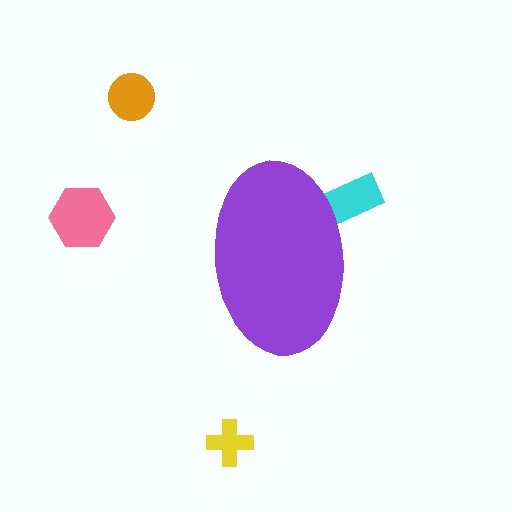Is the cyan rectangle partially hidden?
Yes, the cyan rectangle is partially hidden behind the purple ellipse.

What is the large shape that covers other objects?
A purple ellipse.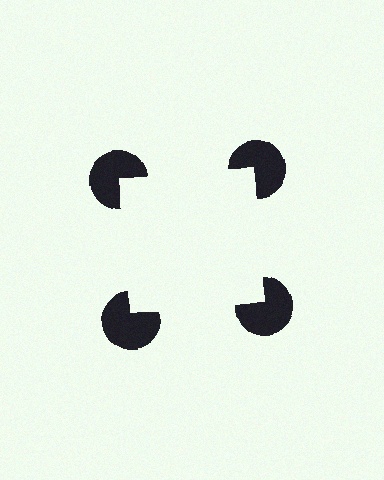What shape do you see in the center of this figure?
An illusory square — its edges are inferred from the aligned wedge cuts in the pac-man discs, not physically drawn.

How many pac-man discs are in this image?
There are 4 — one at each vertex of the illusory square.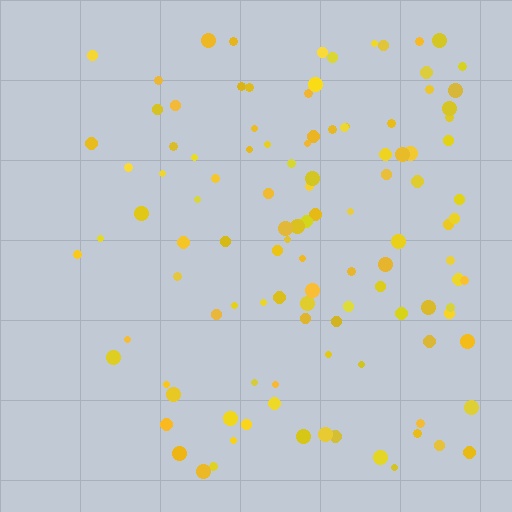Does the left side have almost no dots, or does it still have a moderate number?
Still a moderate number, just noticeably fewer than the right.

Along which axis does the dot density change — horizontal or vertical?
Horizontal.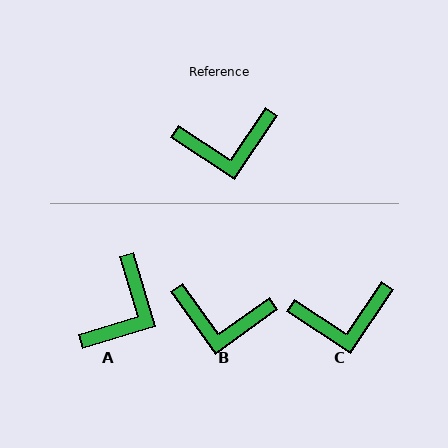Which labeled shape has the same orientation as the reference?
C.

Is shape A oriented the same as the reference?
No, it is off by about 50 degrees.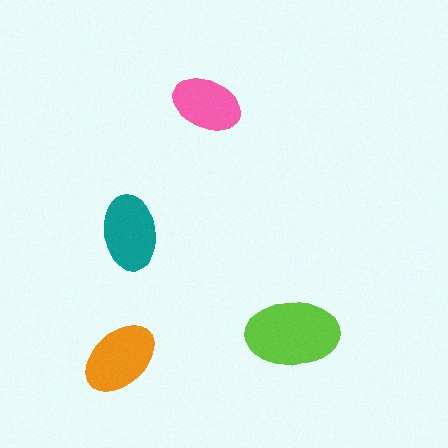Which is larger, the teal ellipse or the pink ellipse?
The teal one.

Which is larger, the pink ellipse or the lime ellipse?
The lime one.